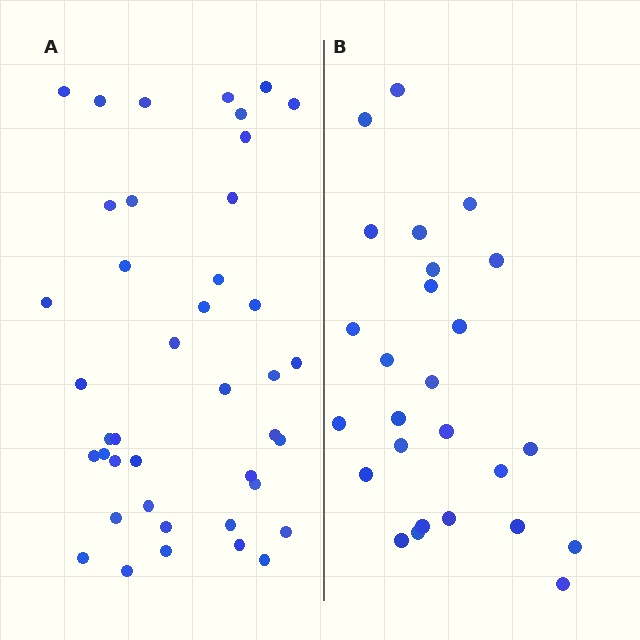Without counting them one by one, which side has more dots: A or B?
Region A (the left region) has more dots.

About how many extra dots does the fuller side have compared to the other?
Region A has approximately 15 more dots than region B.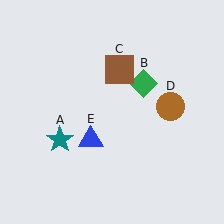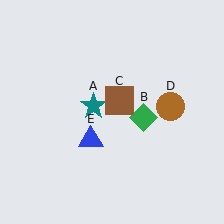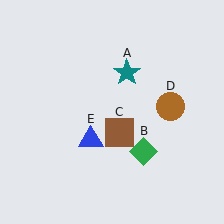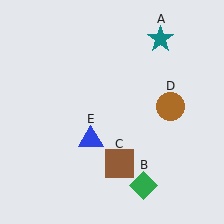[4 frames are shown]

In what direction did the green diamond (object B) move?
The green diamond (object B) moved down.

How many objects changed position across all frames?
3 objects changed position: teal star (object A), green diamond (object B), brown square (object C).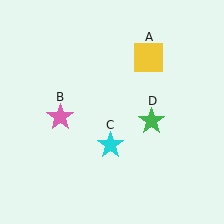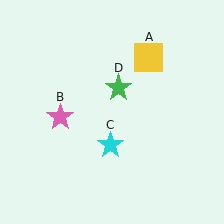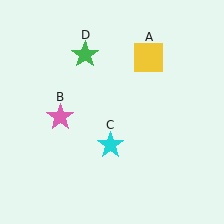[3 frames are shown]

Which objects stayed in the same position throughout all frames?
Yellow square (object A) and pink star (object B) and cyan star (object C) remained stationary.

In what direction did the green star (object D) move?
The green star (object D) moved up and to the left.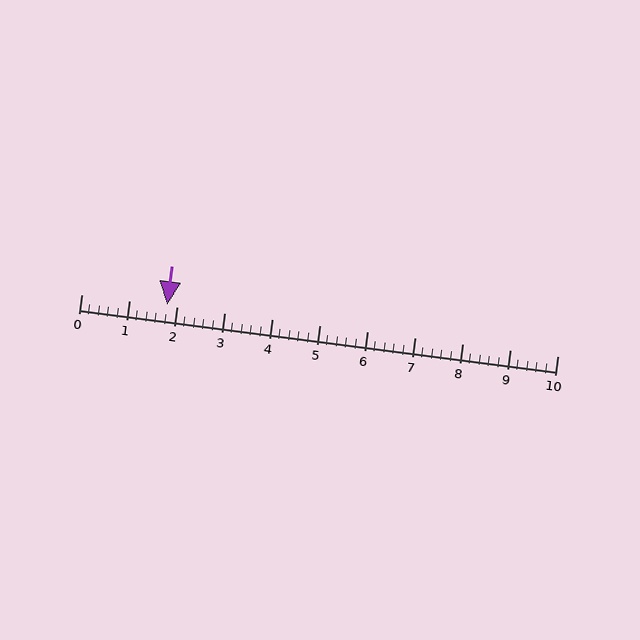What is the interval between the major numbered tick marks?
The major tick marks are spaced 1 units apart.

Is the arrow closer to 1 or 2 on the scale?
The arrow is closer to 2.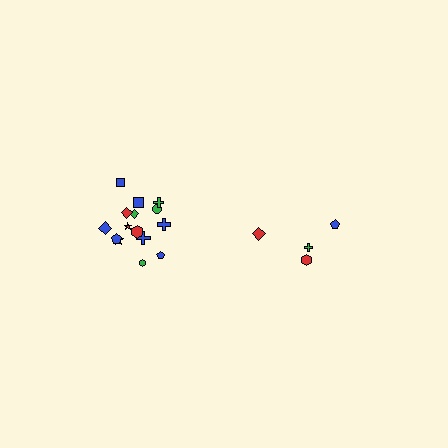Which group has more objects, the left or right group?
The left group.